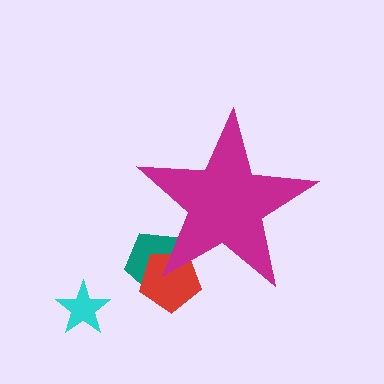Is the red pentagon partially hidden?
Yes, the red pentagon is partially hidden behind the magenta star.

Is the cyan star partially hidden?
No, the cyan star is fully visible.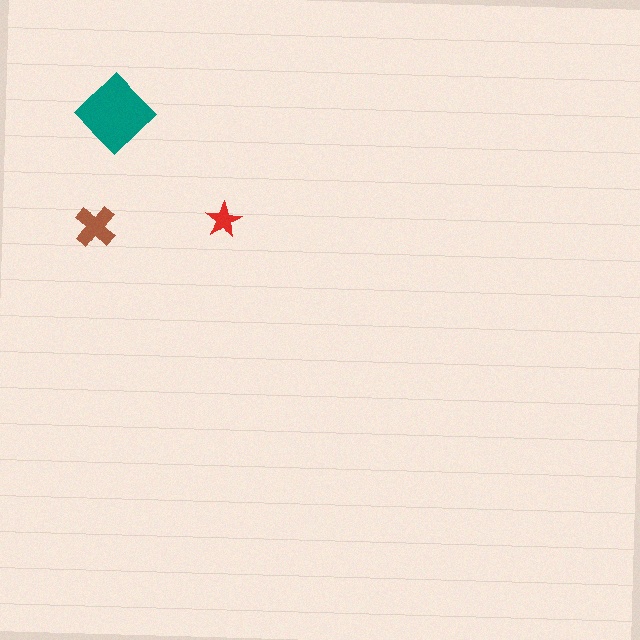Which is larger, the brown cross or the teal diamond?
The teal diamond.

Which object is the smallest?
The red star.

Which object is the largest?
The teal diamond.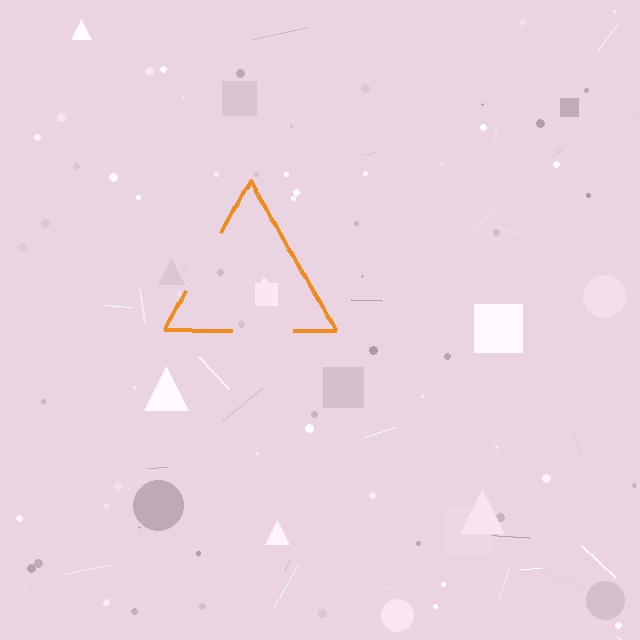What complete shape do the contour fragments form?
The contour fragments form a triangle.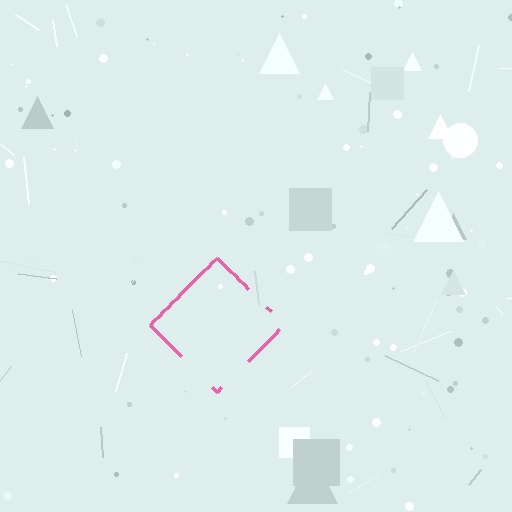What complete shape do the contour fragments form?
The contour fragments form a diamond.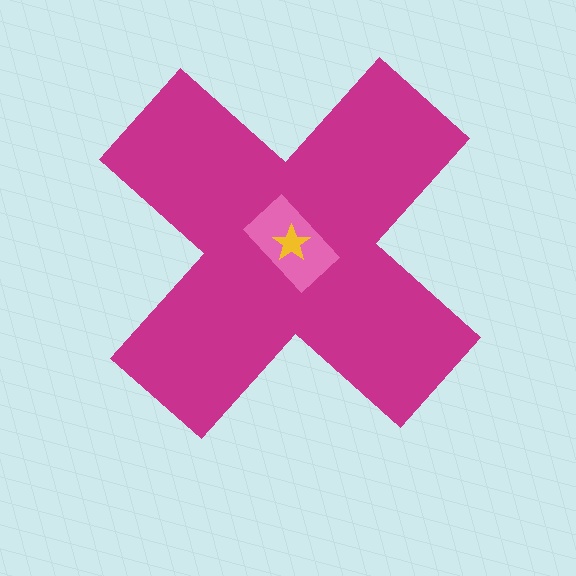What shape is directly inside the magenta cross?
The pink rectangle.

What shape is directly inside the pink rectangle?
The yellow star.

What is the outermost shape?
The magenta cross.